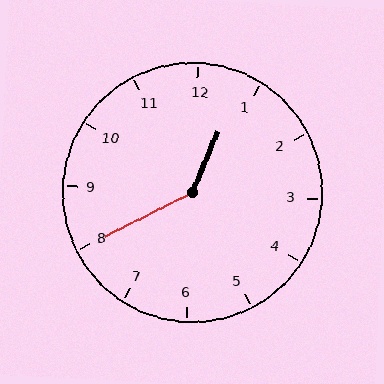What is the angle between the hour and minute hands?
Approximately 140 degrees.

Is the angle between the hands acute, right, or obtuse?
It is obtuse.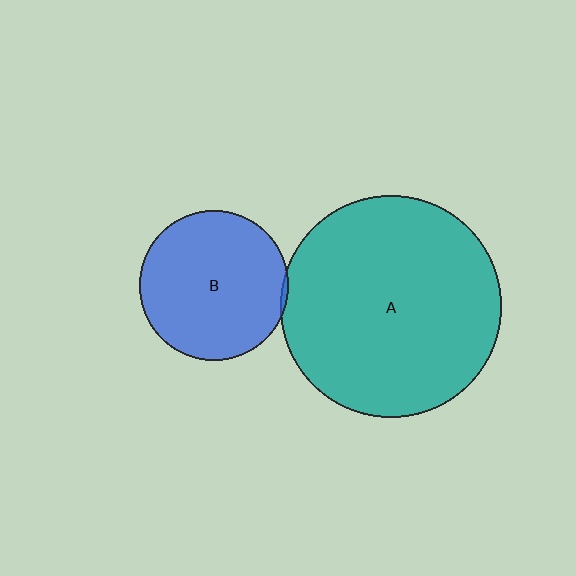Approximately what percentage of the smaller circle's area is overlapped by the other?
Approximately 5%.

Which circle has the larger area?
Circle A (teal).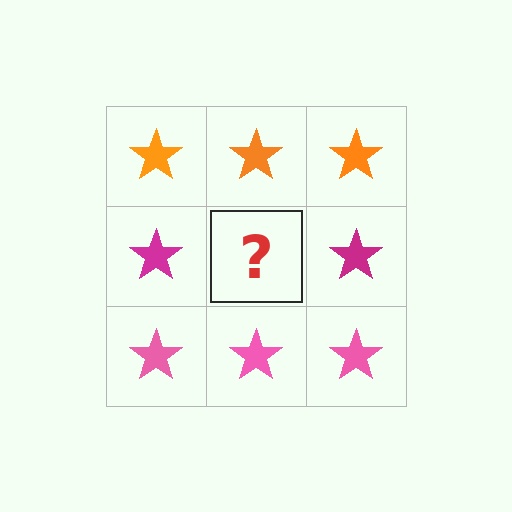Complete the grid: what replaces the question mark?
The question mark should be replaced with a magenta star.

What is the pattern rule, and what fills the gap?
The rule is that each row has a consistent color. The gap should be filled with a magenta star.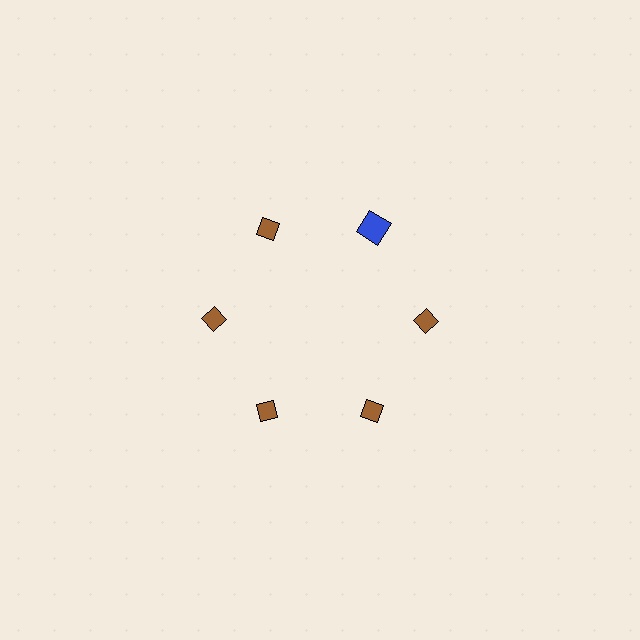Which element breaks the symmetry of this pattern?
The blue square at roughly the 1 o'clock position breaks the symmetry. All other shapes are brown diamonds.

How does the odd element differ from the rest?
It differs in both color (blue instead of brown) and shape (square instead of diamond).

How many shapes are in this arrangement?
There are 6 shapes arranged in a ring pattern.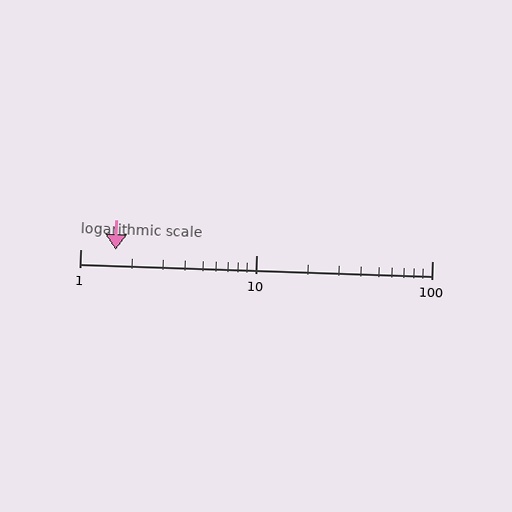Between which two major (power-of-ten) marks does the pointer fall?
The pointer is between 1 and 10.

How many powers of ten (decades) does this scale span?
The scale spans 2 decades, from 1 to 100.